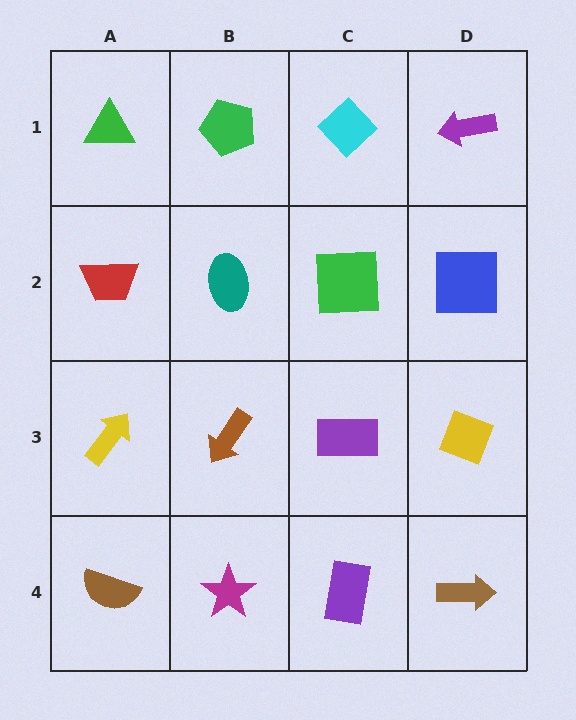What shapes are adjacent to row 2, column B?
A green pentagon (row 1, column B), a brown arrow (row 3, column B), a red trapezoid (row 2, column A), a green square (row 2, column C).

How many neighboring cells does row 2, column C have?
4.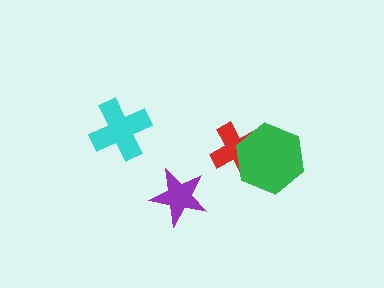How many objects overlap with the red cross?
1 object overlaps with the red cross.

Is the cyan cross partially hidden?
No, no other shape covers it.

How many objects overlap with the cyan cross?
0 objects overlap with the cyan cross.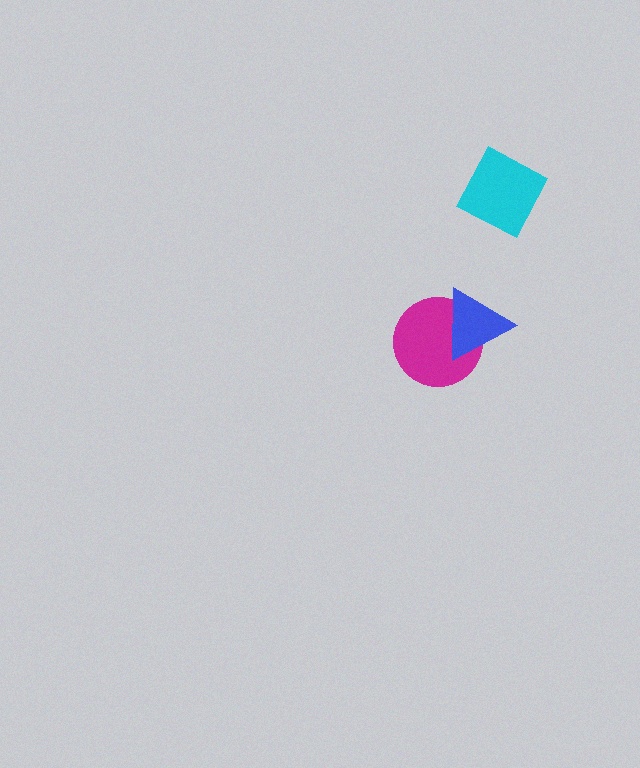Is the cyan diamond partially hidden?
No, no other shape covers it.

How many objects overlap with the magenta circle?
1 object overlaps with the magenta circle.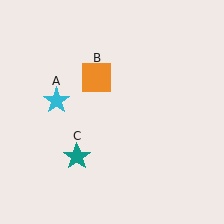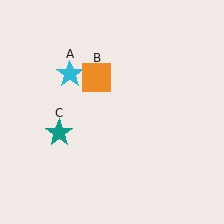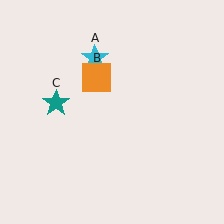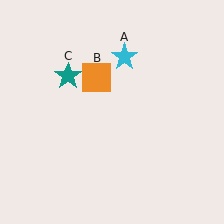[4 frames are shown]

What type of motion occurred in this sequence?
The cyan star (object A), teal star (object C) rotated clockwise around the center of the scene.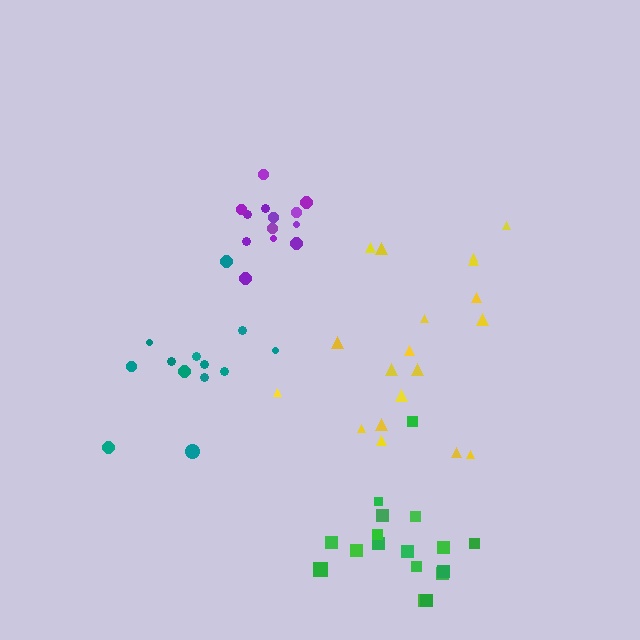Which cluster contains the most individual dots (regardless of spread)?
Yellow (19).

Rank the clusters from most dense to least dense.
purple, green, teal, yellow.